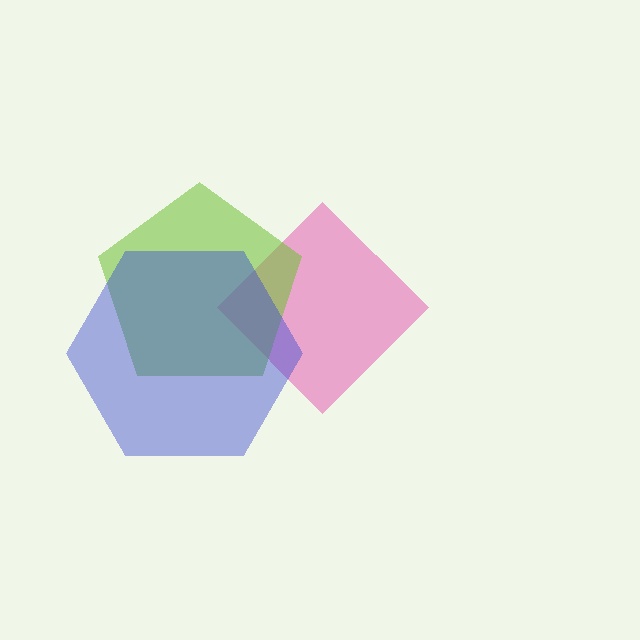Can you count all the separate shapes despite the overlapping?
Yes, there are 3 separate shapes.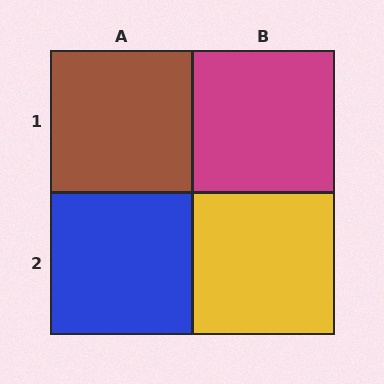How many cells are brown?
1 cell is brown.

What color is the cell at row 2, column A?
Blue.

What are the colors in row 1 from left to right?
Brown, magenta.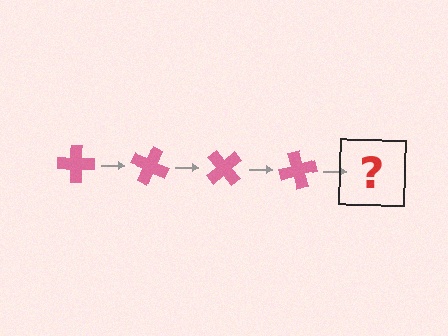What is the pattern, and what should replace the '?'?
The pattern is that the cross rotates 25 degrees each step. The '?' should be a pink cross rotated 100 degrees.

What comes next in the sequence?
The next element should be a pink cross rotated 100 degrees.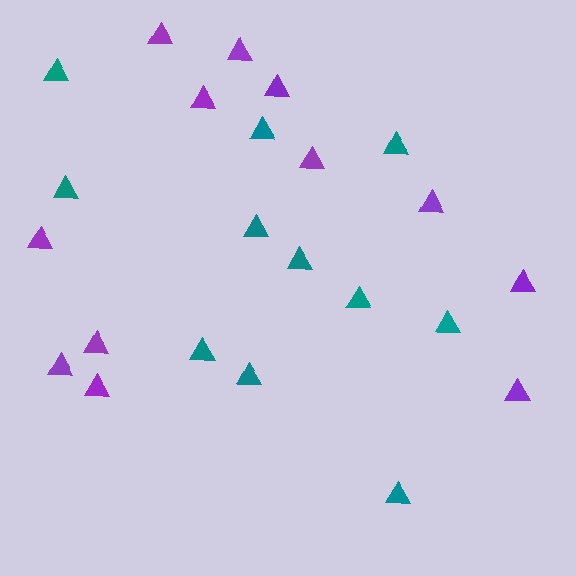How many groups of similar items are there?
There are 2 groups: one group of teal triangles (11) and one group of purple triangles (12).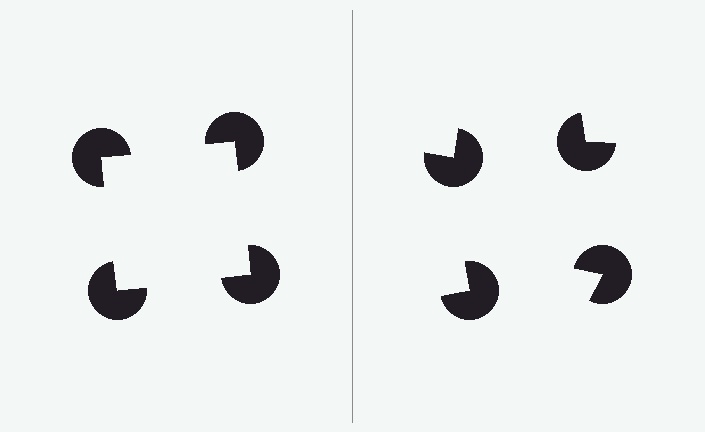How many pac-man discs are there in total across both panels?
8 — 4 on each side.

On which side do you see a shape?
An illusory square appears on the left side. On the right side the wedge cuts are rotated, so no coherent shape forms.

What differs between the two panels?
The pac-man discs are positioned identically on both sides; only the wedge orientations differ. On the left they align to a square; on the right they are misaligned.